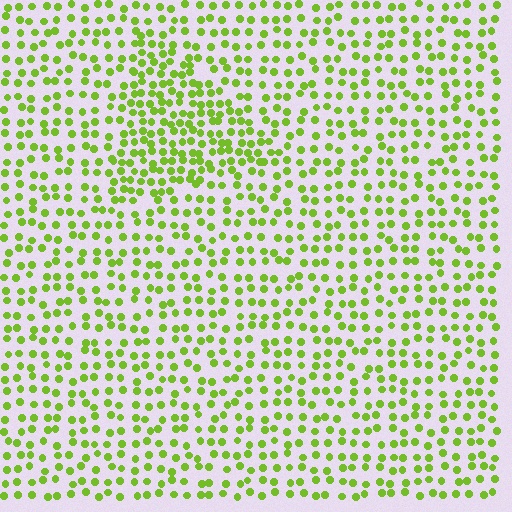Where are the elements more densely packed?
The elements are more densely packed inside the triangle boundary.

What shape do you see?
I see a triangle.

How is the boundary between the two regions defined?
The boundary is defined by a change in element density (approximately 1.7x ratio). All elements are the same color, size, and shape.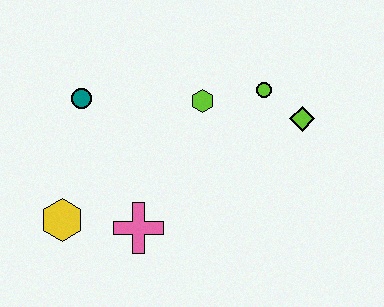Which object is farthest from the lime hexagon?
The yellow hexagon is farthest from the lime hexagon.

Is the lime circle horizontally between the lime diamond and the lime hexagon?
Yes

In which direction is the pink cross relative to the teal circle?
The pink cross is below the teal circle.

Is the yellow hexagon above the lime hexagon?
No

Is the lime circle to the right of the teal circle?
Yes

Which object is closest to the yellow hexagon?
The pink cross is closest to the yellow hexagon.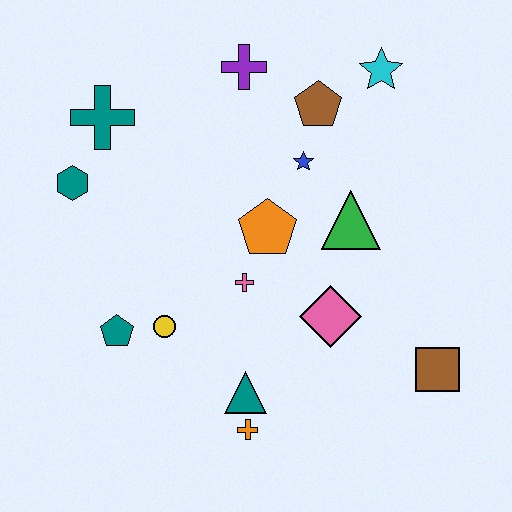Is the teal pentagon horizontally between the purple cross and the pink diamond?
No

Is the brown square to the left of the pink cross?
No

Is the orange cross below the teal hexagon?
Yes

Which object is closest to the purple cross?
The brown pentagon is closest to the purple cross.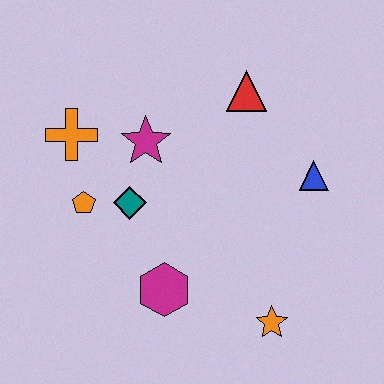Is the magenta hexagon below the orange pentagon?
Yes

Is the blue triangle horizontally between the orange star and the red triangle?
No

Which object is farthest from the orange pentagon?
The blue triangle is farthest from the orange pentagon.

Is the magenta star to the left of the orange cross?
No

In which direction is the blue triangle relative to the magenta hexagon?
The blue triangle is to the right of the magenta hexagon.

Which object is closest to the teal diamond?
The orange pentagon is closest to the teal diamond.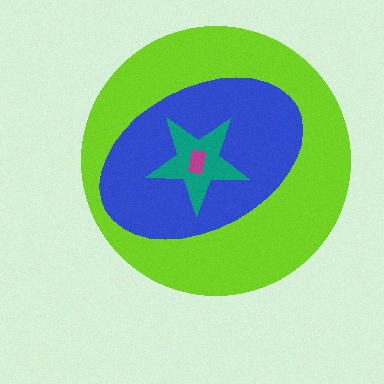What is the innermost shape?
The magenta rectangle.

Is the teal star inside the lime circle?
Yes.